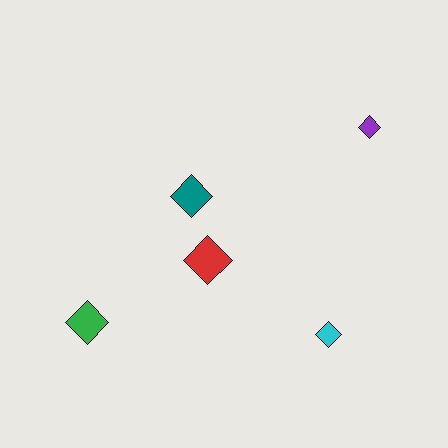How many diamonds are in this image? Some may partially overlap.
There are 5 diamonds.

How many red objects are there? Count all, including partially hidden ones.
There is 1 red object.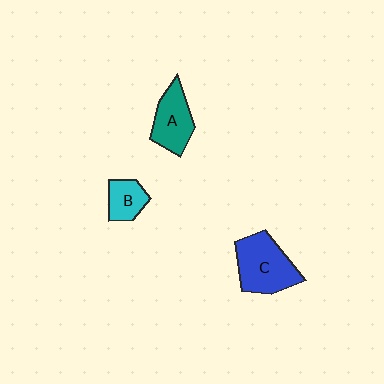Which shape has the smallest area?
Shape B (cyan).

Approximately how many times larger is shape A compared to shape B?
Approximately 1.5 times.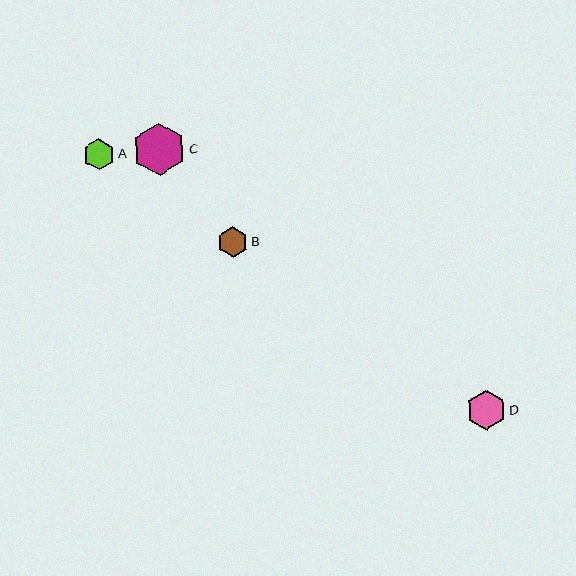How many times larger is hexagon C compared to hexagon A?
Hexagon C is approximately 1.7 times the size of hexagon A.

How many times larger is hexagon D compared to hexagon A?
Hexagon D is approximately 1.3 times the size of hexagon A.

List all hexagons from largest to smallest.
From largest to smallest: C, D, A, B.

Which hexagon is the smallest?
Hexagon B is the smallest with a size of approximately 31 pixels.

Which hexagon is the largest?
Hexagon C is the largest with a size of approximately 53 pixels.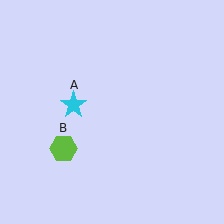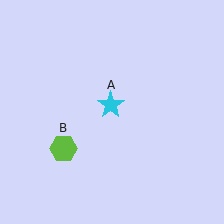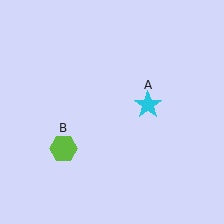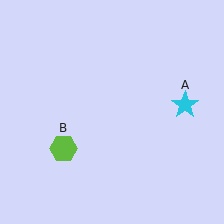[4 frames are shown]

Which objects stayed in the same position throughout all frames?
Lime hexagon (object B) remained stationary.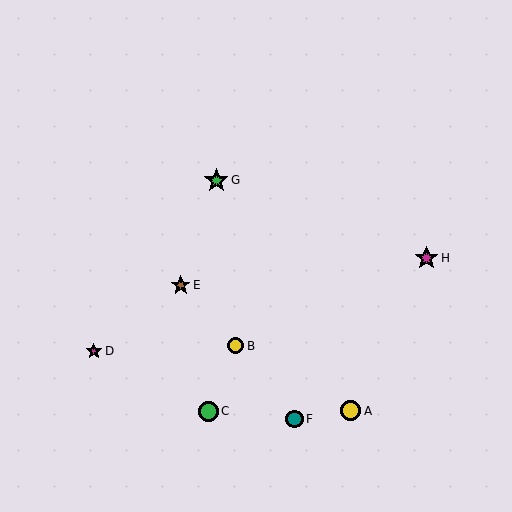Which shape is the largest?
The green star (labeled G) is the largest.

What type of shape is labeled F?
Shape F is a teal circle.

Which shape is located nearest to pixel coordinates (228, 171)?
The green star (labeled G) at (216, 180) is nearest to that location.